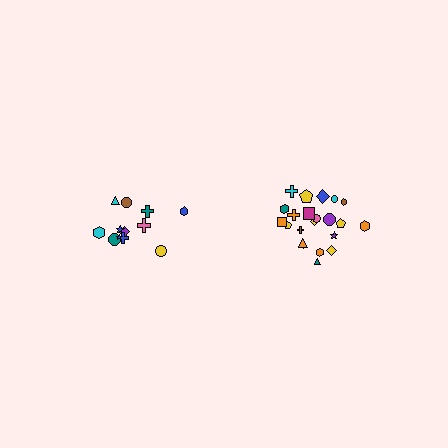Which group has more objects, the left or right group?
The right group.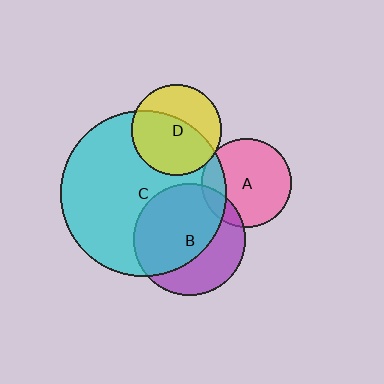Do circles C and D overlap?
Yes.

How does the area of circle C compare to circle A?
Approximately 3.4 times.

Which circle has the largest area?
Circle C (cyan).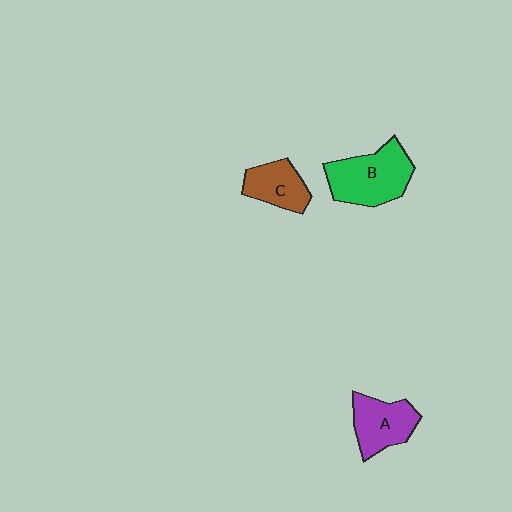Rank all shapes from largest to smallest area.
From largest to smallest: B (green), A (purple), C (brown).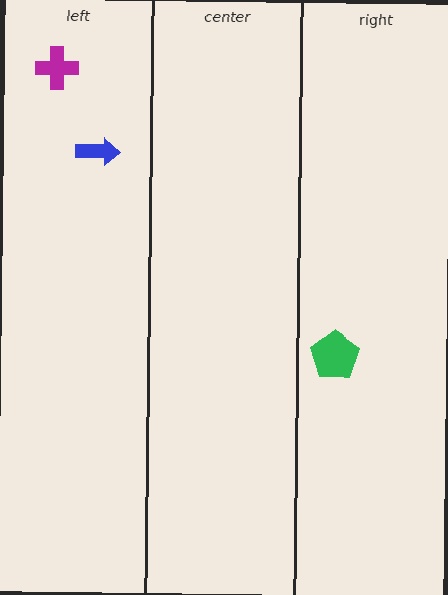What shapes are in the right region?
The green pentagon.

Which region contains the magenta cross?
The left region.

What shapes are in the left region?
The blue arrow, the magenta cross.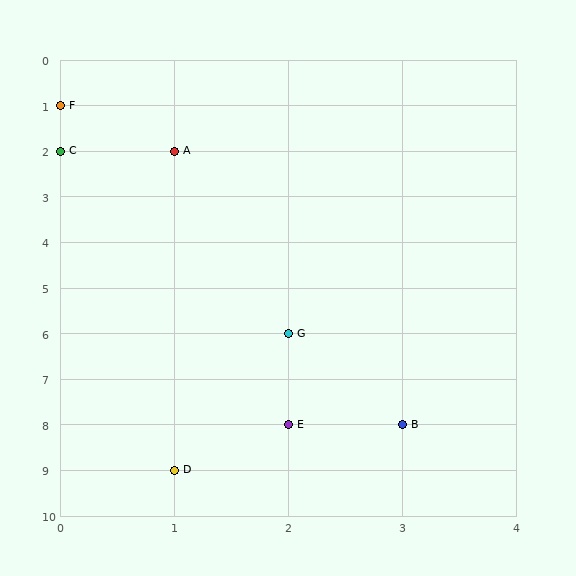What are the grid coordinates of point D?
Point D is at grid coordinates (1, 9).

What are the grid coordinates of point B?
Point B is at grid coordinates (3, 8).